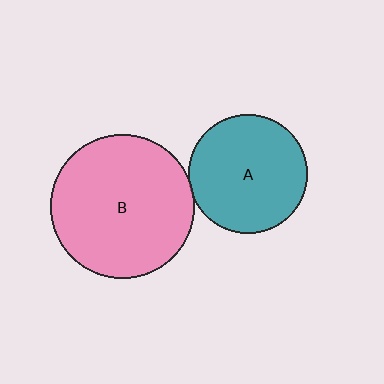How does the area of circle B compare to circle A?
Approximately 1.5 times.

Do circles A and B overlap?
Yes.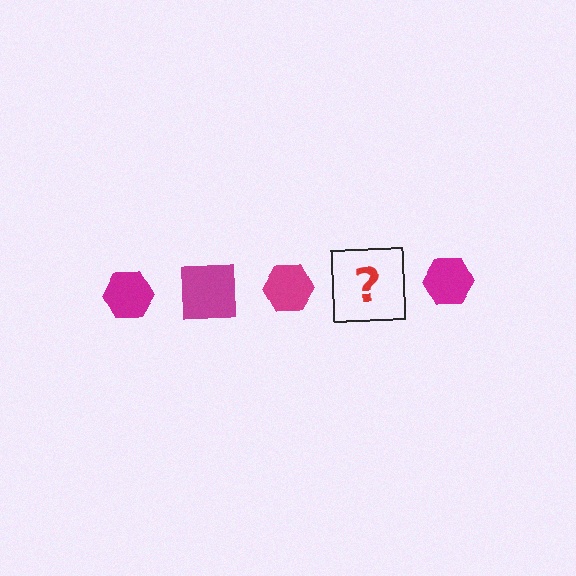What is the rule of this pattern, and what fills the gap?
The rule is that the pattern cycles through hexagon, square shapes in magenta. The gap should be filled with a magenta square.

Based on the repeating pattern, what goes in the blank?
The blank should be a magenta square.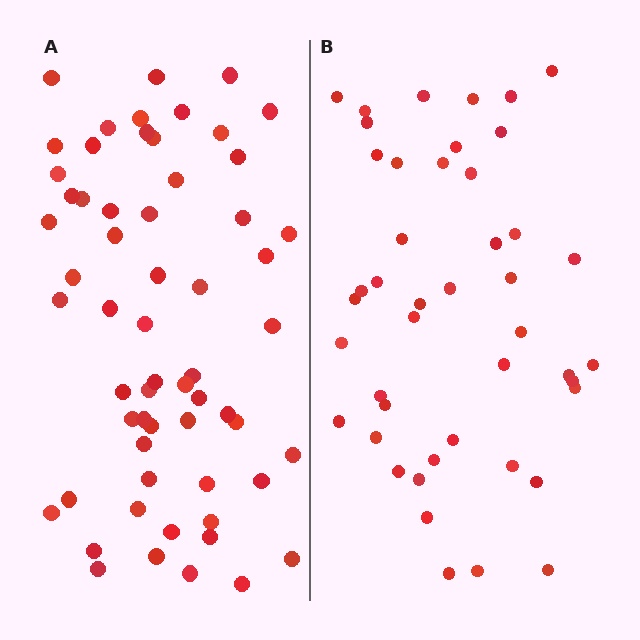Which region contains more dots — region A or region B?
Region A (the left region) has more dots.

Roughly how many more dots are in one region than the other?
Region A has approximately 15 more dots than region B.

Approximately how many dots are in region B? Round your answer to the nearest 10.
About 40 dots. (The exact count is 45, which rounds to 40.)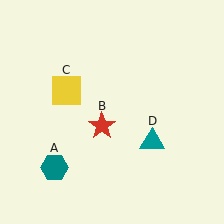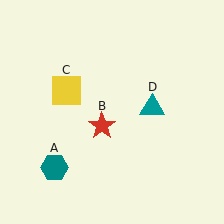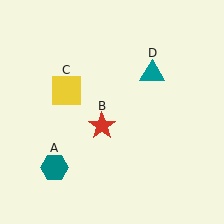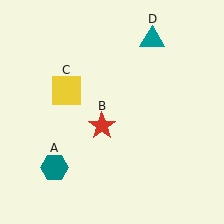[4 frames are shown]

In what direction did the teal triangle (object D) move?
The teal triangle (object D) moved up.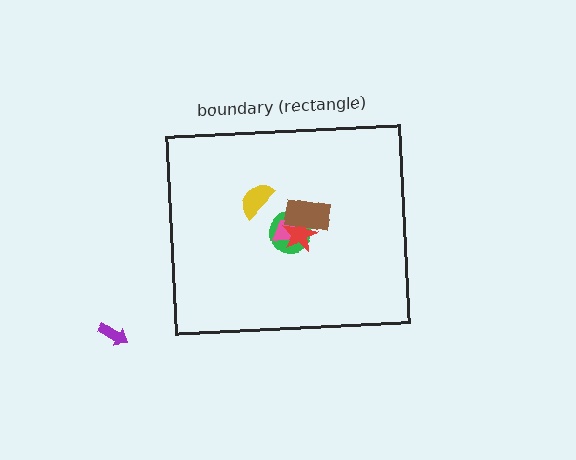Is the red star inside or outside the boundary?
Inside.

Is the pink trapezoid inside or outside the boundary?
Inside.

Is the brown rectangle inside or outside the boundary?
Inside.